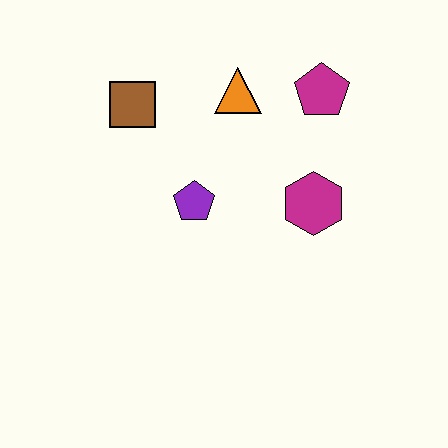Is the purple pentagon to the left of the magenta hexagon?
Yes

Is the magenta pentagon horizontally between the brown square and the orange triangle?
No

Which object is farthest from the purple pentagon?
The magenta pentagon is farthest from the purple pentagon.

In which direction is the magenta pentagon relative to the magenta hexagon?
The magenta pentagon is above the magenta hexagon.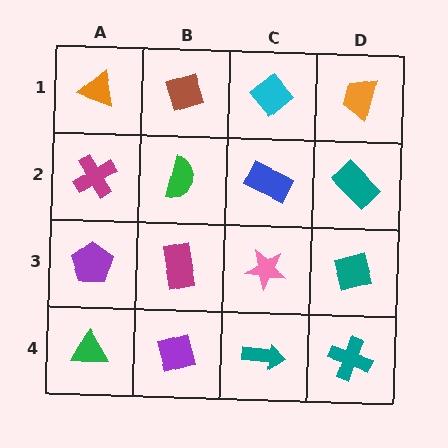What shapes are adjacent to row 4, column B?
A magenta rectangle (row 3, column B), a green triangle (row 4, column A), a teal arrow (row 4, column C).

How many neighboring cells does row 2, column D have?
3.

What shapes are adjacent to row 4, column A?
A purple pentagon (row 3, column A), a purple diamond (row 4, column B).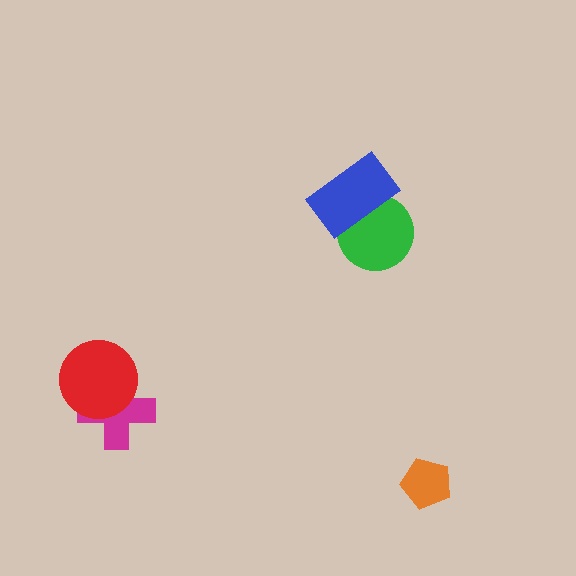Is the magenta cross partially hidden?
Yes, it is partially covered by another shape.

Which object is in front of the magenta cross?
The red circle is in front of the magenta cross.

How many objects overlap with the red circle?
1 object overlaps with the red circle.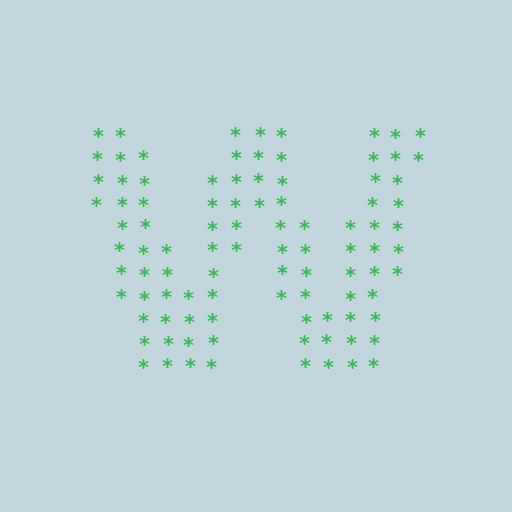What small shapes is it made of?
It is made of small asterisks.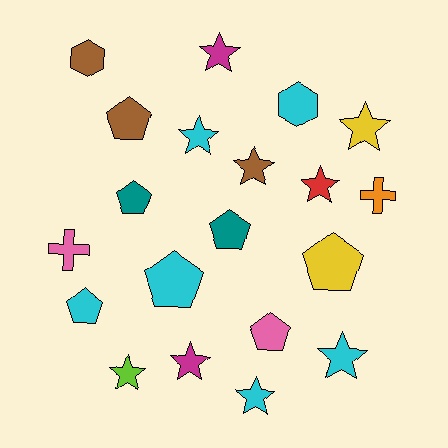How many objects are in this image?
There are 20 objects.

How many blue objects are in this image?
There are no blue objects.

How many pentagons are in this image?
There are 7 pentagons.